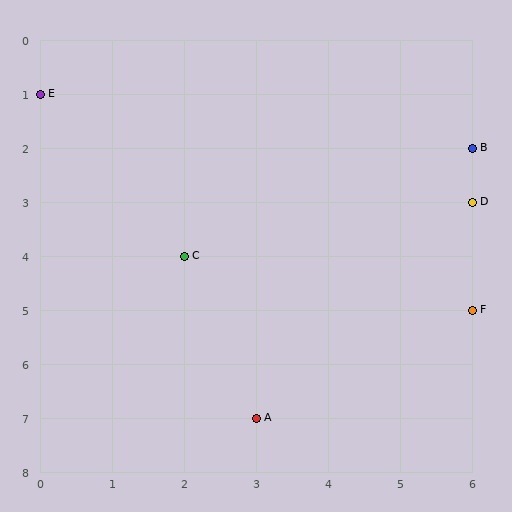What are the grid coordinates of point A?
Point A is at grid coordinates (3, 7).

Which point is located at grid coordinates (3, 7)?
Point A is at (3, 7).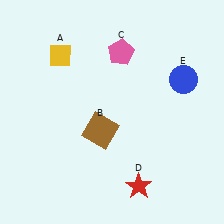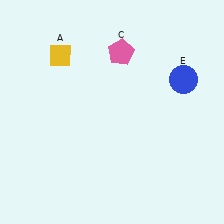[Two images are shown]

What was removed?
The red star (D), the brown square (B) were removed in Image 2.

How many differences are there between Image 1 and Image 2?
There are 2 differences between the two images.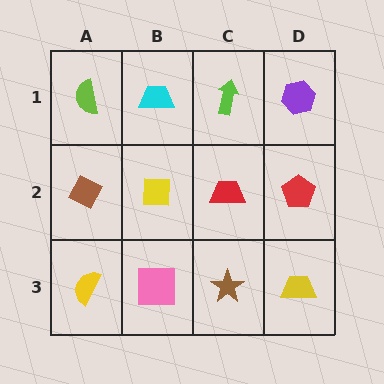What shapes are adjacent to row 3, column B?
A yellow square (row 2, column B), a yellow semicircle (row 3, column A), a brown star (row 3, column C).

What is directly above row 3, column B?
A yellow square.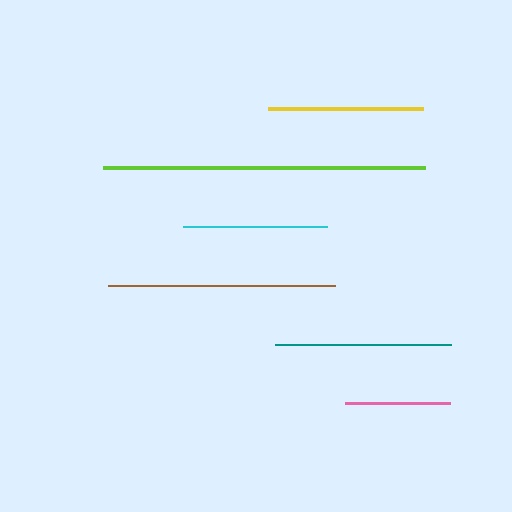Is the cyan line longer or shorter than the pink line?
The cyan line is longer than the pink line.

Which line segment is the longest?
The lime line is the longest at approximately 322 pixels.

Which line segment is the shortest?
The pink line is the shortest at approximately 104 pixels.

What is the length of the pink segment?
The pink segment is approximately 104 pixels long.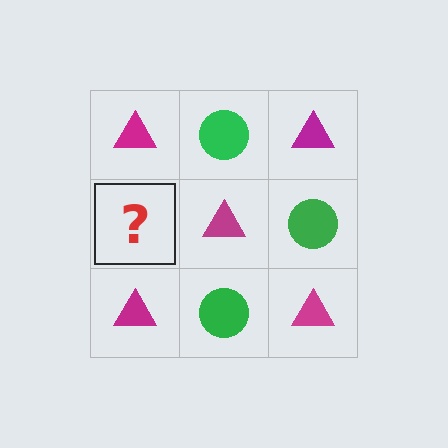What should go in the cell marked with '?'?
The missing cell should contain a green circle.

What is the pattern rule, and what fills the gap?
The rule is that it alternates magenta triangle and green circle in a checkerboard pattern. The gap should be filled with a green circle.